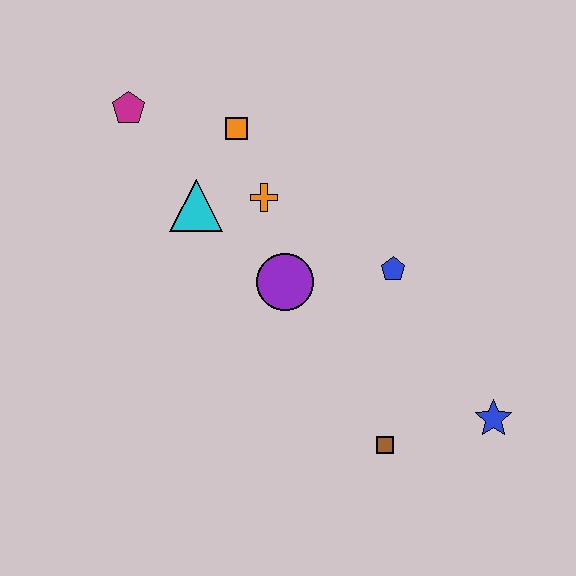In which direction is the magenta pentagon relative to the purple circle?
The magenta pentagon is above the purple circle.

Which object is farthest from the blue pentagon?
The magenta pentagon is farthest from the blue pentagon.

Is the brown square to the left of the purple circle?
No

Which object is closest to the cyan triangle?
The orange cross is closest to the cyan triangle.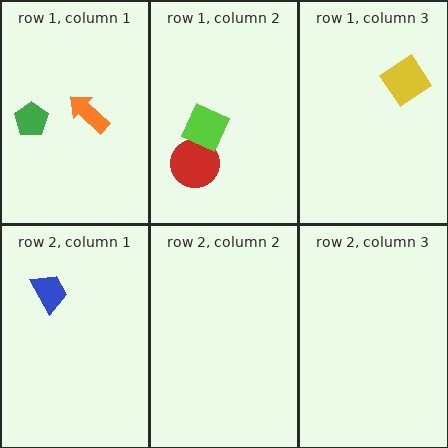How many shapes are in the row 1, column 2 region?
2.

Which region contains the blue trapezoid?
The row 2, column 1 region.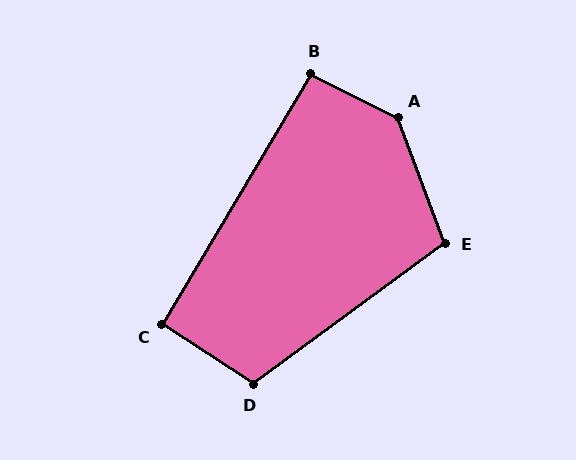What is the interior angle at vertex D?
Approximately 111 degrees (obtuse).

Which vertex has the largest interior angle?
A, at approximately 137 degrees.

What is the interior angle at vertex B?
Approximately 94 degrees (approximately right).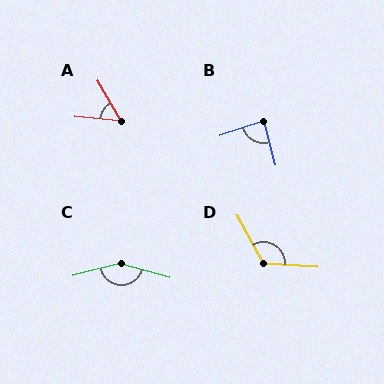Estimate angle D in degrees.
Approximately 122 degrees.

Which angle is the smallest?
A, at approximately 54 degrees.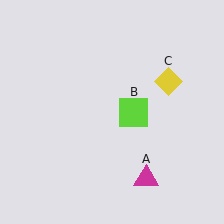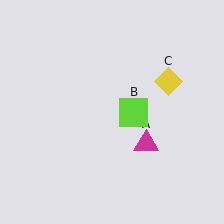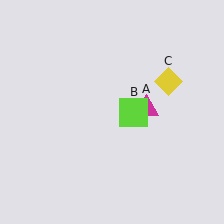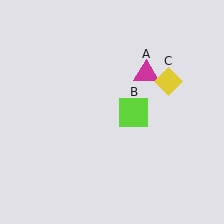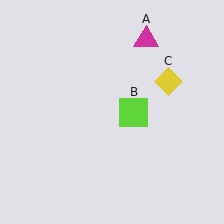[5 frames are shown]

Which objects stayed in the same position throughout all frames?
Lime square (object B) and yellow diamond (object C) remained stationary.